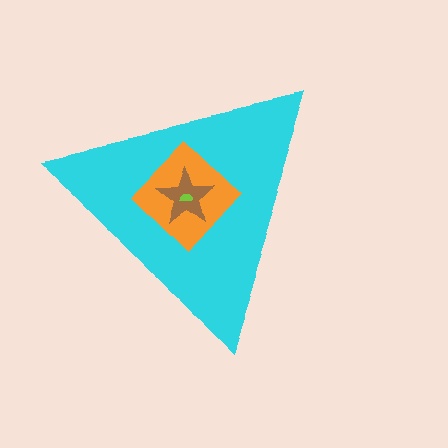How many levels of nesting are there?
4.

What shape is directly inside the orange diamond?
The brown star.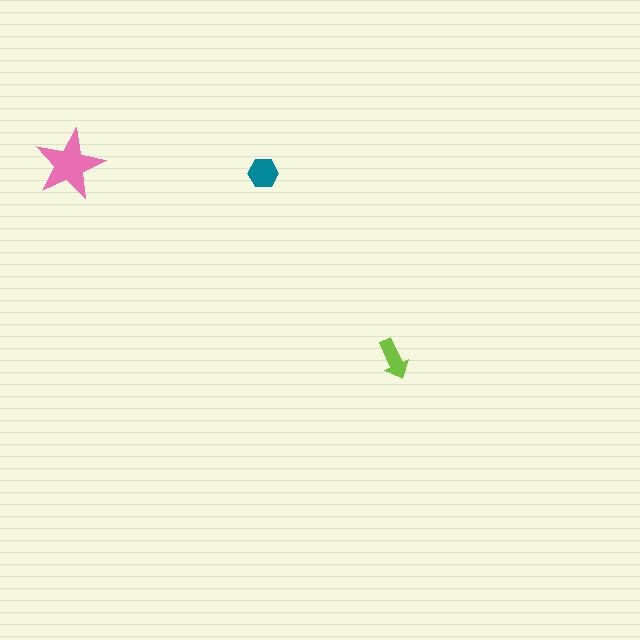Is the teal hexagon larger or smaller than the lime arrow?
Larger.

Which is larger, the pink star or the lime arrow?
The pink star.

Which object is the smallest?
The lime arrow.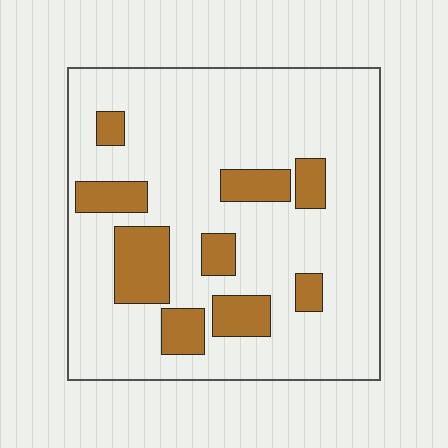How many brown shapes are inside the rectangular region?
9.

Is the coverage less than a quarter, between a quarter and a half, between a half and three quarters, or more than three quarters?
Less than a quarter.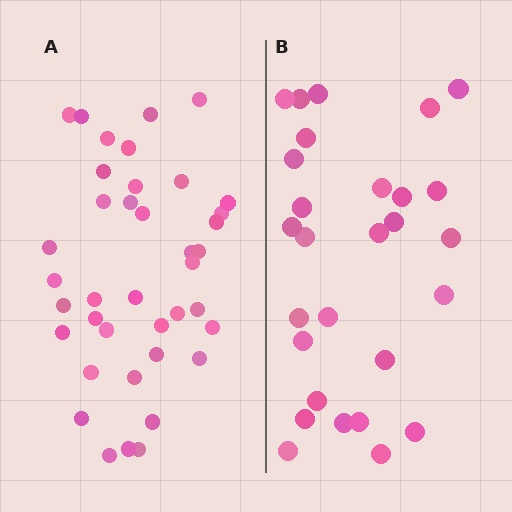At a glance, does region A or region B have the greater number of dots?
Region A (the left region) has more dots.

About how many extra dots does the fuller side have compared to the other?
Region A has roughly 12 or so more dots than region B.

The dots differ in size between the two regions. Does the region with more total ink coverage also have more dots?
No. Region B has more total ink coverage because its dots are larger, but region A actually contains more individual dots. Total area can be misleading — the number of items is what matters here.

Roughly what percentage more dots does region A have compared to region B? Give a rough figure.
About 40% more.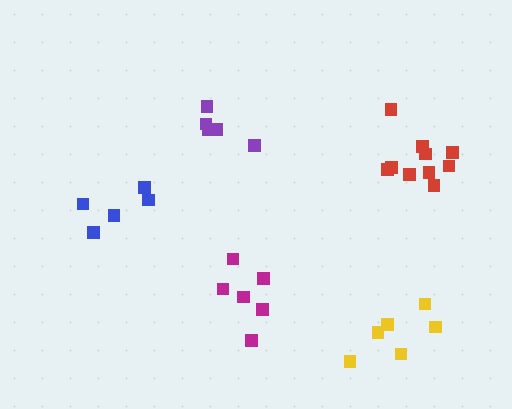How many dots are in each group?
Group 1: 5 dots, Group 2: 6 dots, Group 3: 5 dots, Group 4: 10 dots, Group 5: 6 dots (32 total).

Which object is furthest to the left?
The blue cluster is leftmost.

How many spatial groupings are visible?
There are 5 spatial groupings.